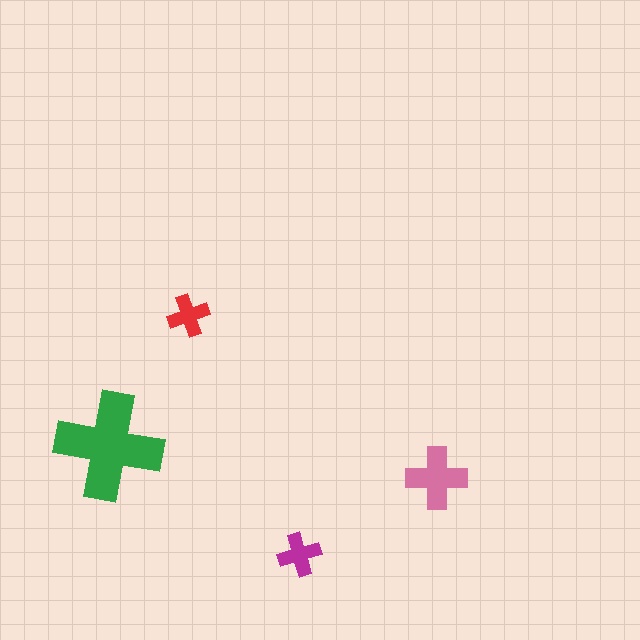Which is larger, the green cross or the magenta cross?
The green one.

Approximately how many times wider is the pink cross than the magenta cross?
About 1.5 times wider.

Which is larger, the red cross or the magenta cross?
The magenta one.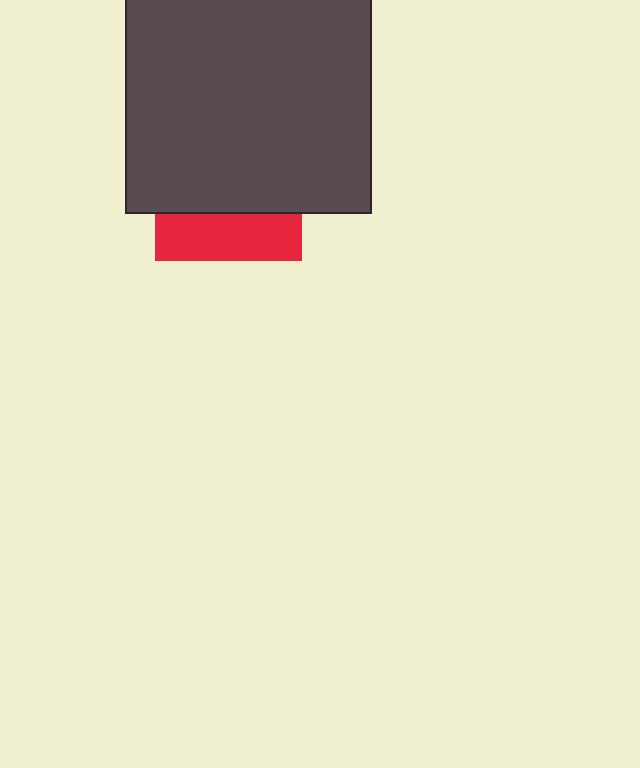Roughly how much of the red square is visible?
A small part of it is visible (roughly 33%).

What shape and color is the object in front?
The object in front is a dark gray square.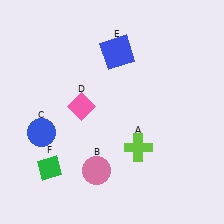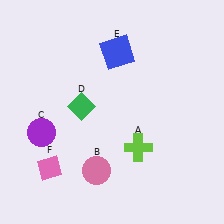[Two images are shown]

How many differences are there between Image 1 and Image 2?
There are 3 differences between the two images.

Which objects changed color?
C changed from blue to purple. D changed from pink to green. F changed from green to pink.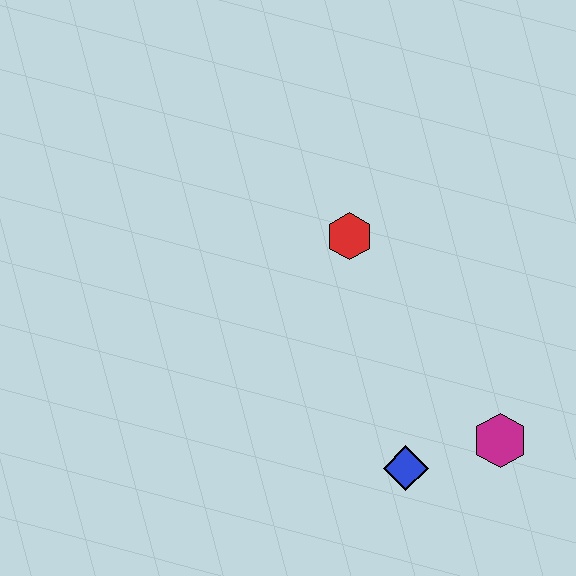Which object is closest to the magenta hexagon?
The blue diamond is closest to the magenta hexagon.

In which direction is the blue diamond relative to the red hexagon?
The blue diamond is below the red hexagon.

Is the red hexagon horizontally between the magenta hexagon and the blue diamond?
No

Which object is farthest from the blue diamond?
The red hexagon is farthest from the blue diamond.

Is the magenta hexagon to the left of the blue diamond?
No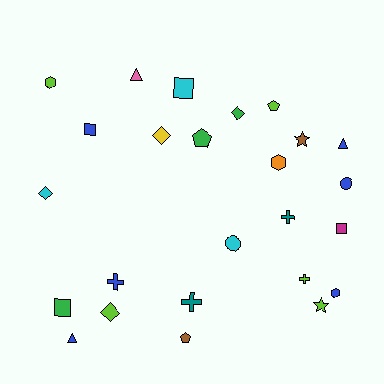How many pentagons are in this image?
There are 3 pentagons.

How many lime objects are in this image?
There are 5 lime objects.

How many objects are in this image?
There are 25 objects.